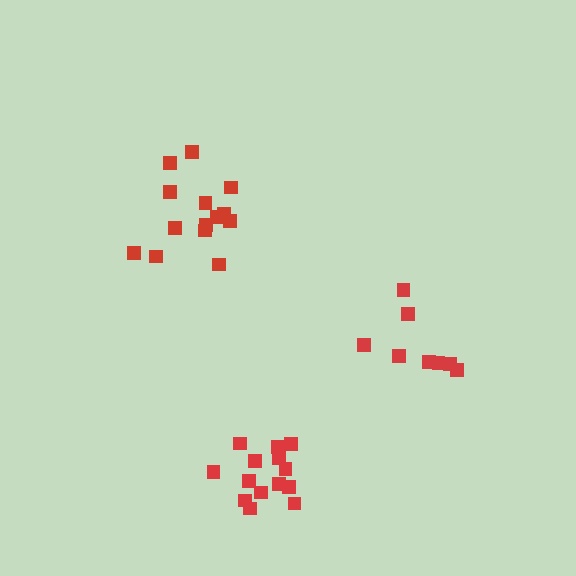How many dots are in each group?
Group 1: 14 dots, Group 2: 8 dots, Group 3: 14 dots (36 total).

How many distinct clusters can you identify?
There are 3 distinct clusters.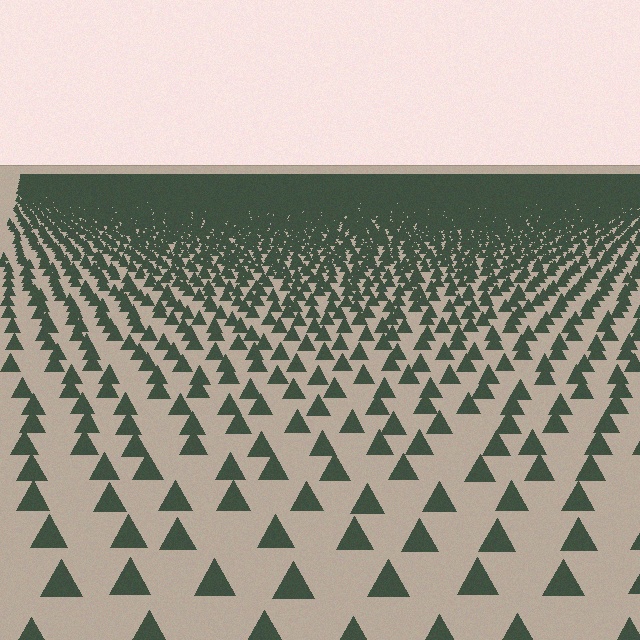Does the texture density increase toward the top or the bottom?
Density increases toward the top.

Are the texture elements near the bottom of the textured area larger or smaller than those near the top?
Larger. Near the bottom, elements are closer to the viewer and appear at a bigger on-screen size.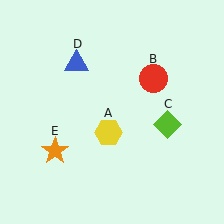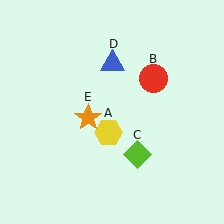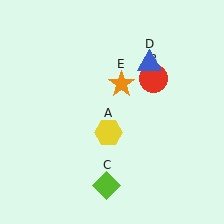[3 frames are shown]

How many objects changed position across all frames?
3 objects changed position: lime diamond (object C), blue triangle (object D), orange star (object E).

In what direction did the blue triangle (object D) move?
The blue triangle (object D) moved right.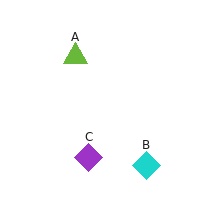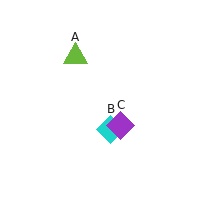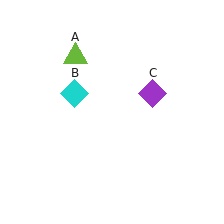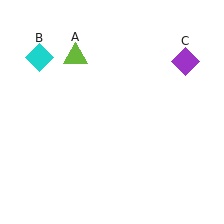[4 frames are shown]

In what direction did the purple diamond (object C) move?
The purple diamond (object C) moved up and to the right.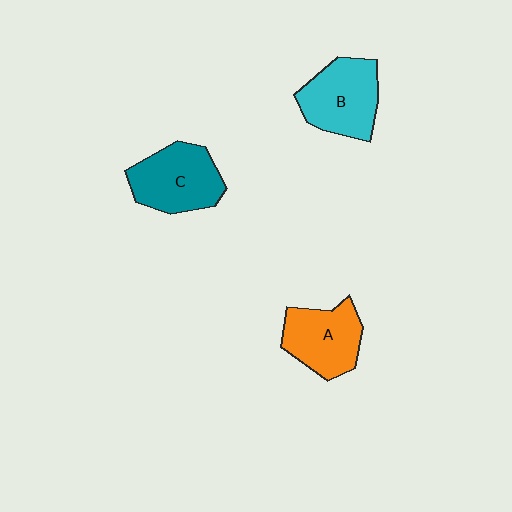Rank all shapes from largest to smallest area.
From largest to smallest: B (cyan), C (teal), A (orange).